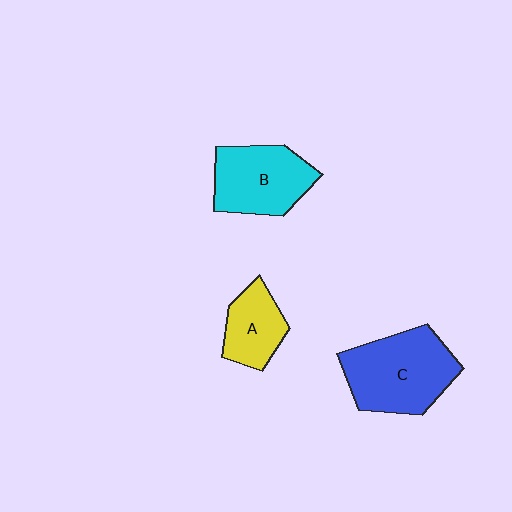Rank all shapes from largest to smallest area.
From largest to smallest: C (blue), B (cyan), A (yellow).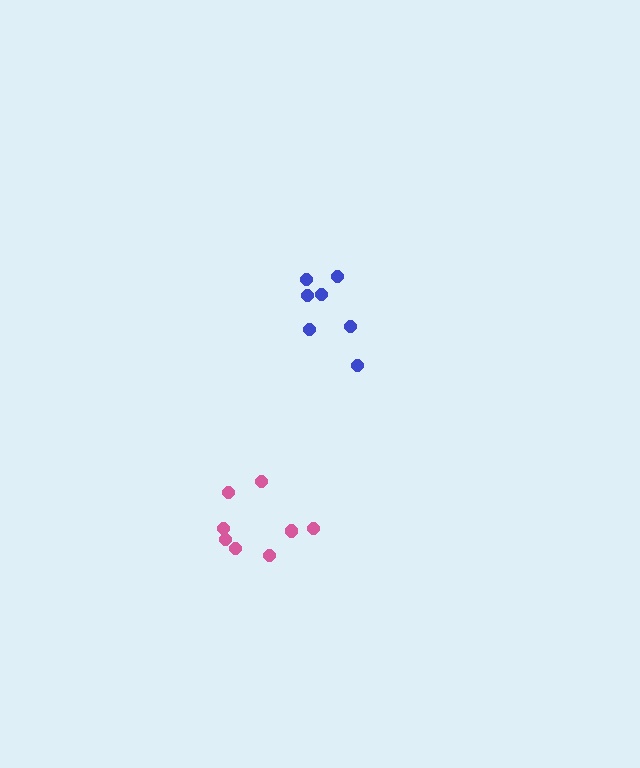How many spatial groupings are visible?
There are 2 spatial groupings.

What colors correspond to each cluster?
The clusters are colored: pink, blue.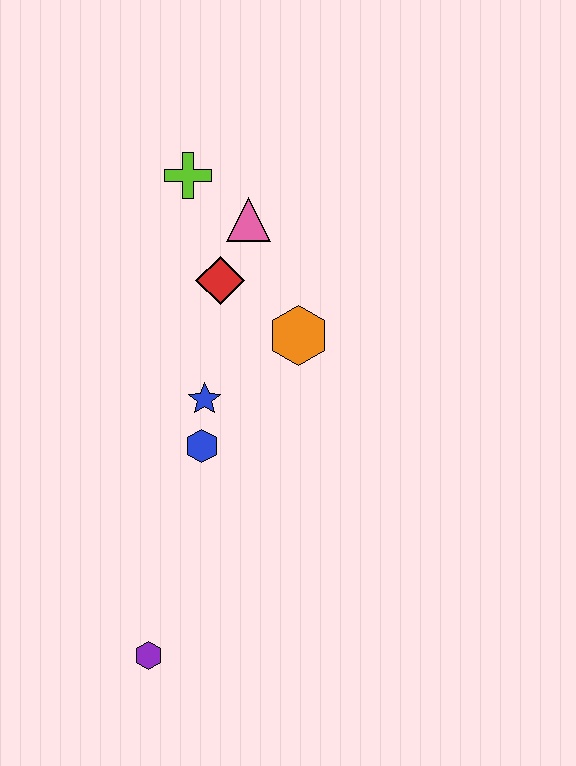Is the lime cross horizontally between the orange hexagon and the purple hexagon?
Yes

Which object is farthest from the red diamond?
The purple hexagon is farthest from the red diamond.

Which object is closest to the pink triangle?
The red diamond is closest to the pink triangle.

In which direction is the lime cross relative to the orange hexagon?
The lime cross is above the orange hexagon.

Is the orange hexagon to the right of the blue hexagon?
Yes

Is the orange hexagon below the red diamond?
Yes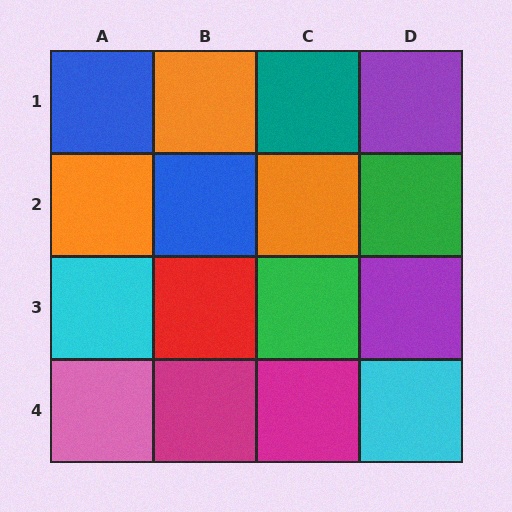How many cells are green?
2 cells are green.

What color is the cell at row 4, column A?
Pink.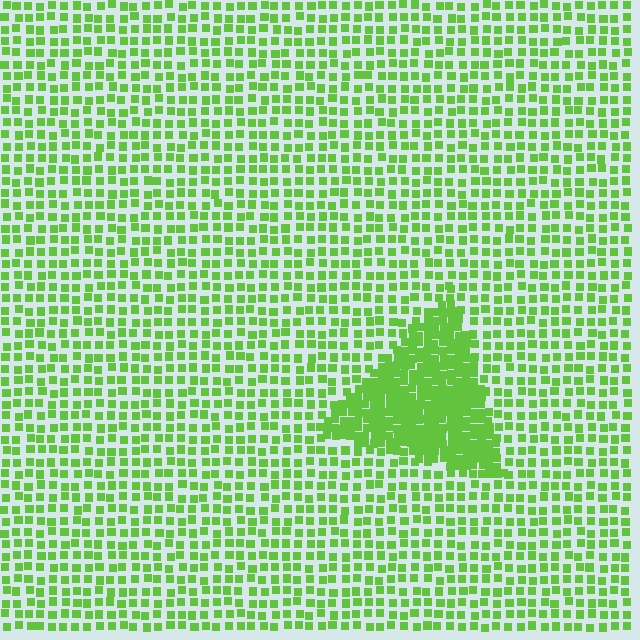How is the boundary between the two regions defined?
The boundary is defined by a change in element density (approximately 2.3x ratio). All elements are the same color, size, and shape.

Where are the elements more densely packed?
The elements are more densely packed inside the triangle boundary.